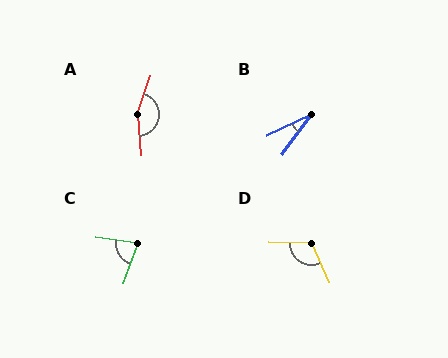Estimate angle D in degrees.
Approximately 116 degrees.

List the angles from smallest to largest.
B (28°), C (77°), D (116°), A (156°).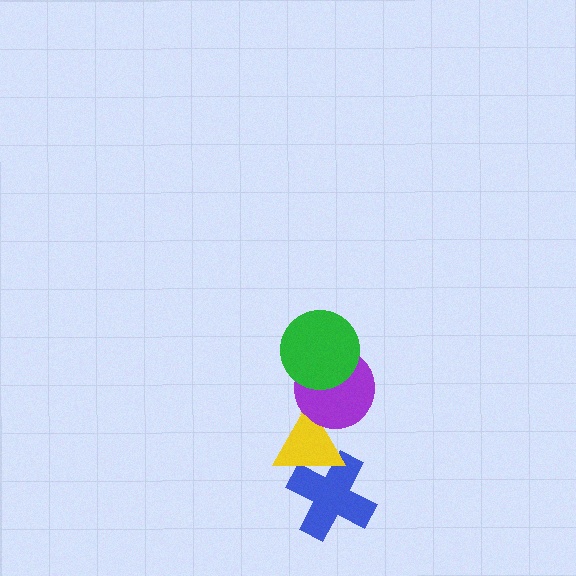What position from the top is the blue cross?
The blue cross is 4th from the top.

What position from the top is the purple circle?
The purple circle is 2nd from the top.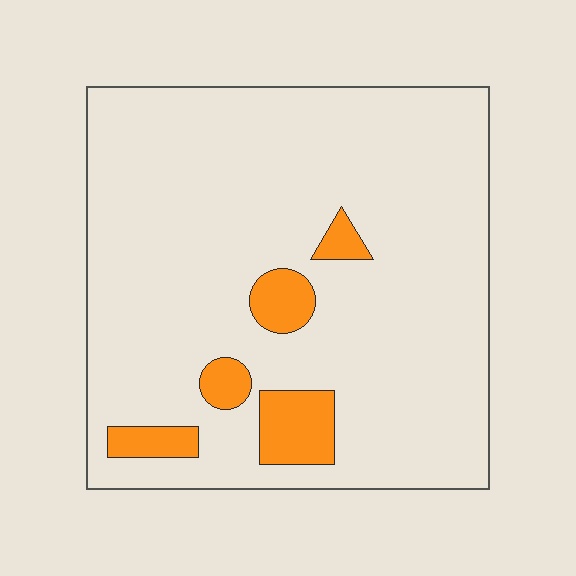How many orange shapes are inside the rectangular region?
5.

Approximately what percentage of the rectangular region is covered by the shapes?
Approximately 10%.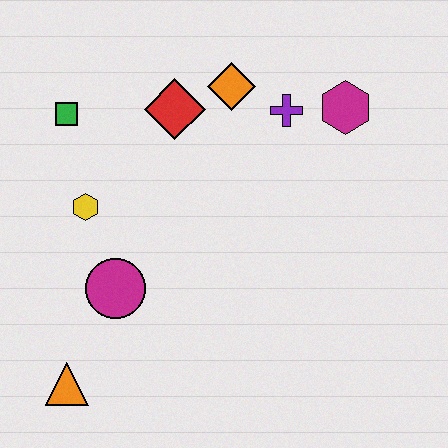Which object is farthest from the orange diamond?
The orange triangle is farthest from the orange diamond.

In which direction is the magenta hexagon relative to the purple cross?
The magenta hexagon is to the right of the purple cross.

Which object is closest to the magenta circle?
The yellow hexagon is closest to the magenta circle.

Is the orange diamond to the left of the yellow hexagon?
No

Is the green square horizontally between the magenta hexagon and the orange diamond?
No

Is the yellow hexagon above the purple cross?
No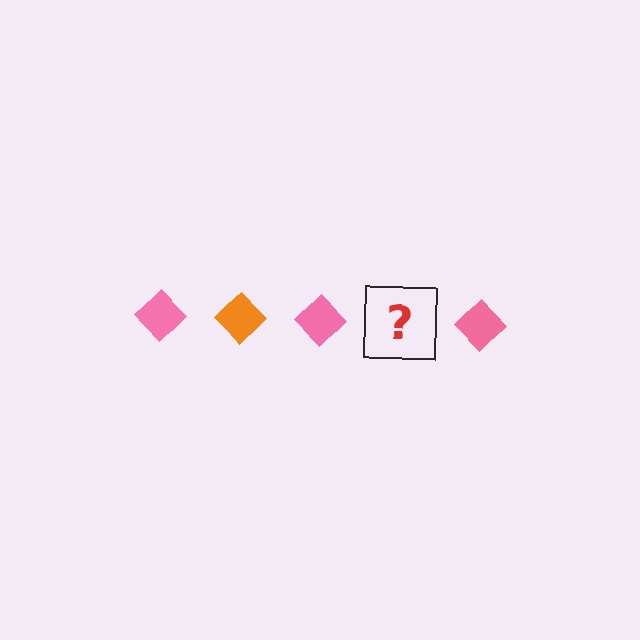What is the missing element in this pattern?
The missing element is an orange diamond.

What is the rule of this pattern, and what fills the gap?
The rule is that the pattern cycles through pink, orange diamonds. The gap should be filled with an orange diamond.